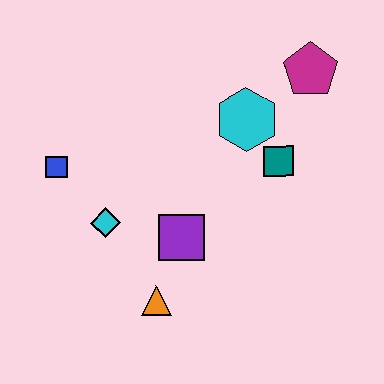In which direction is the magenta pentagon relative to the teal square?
The magenta pentagon is above the teal square.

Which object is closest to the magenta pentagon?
The cyan hexagon is closest to the magenta pentagon.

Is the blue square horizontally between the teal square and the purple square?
No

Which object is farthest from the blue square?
The magenta pentagon is farthest from the blue square.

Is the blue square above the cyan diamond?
Yes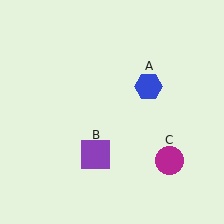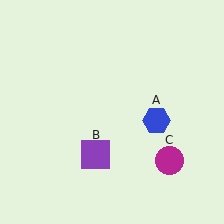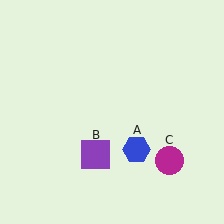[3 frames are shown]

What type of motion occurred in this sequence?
The blue hexagon (object A) rotated clockwise around the center of the scene.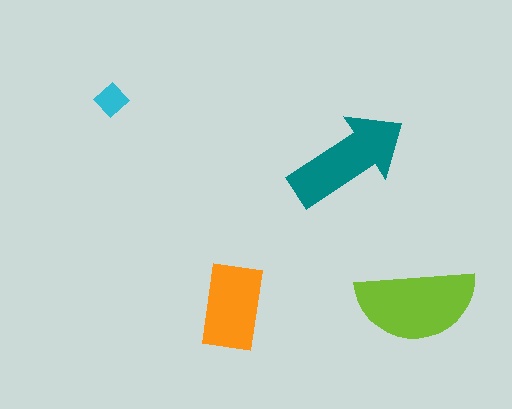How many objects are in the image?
There are 4 objects in the image.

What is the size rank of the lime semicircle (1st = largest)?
1st.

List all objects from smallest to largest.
The cyan diamond, the orange rectangle, the teal arrow, the lime semicircle.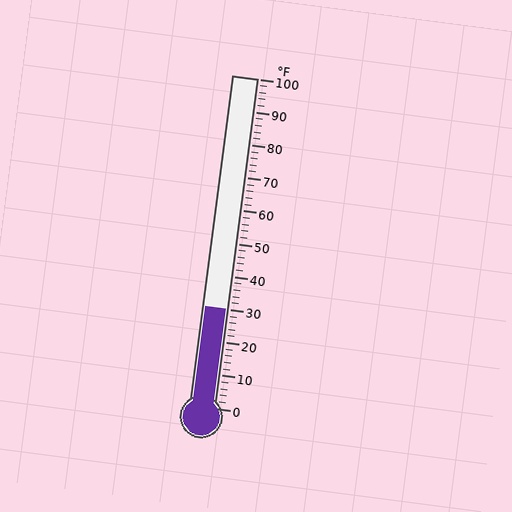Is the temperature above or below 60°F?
The temperature is below 60°F.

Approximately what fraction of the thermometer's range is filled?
The thermometer is filled to approximately 30% of its range.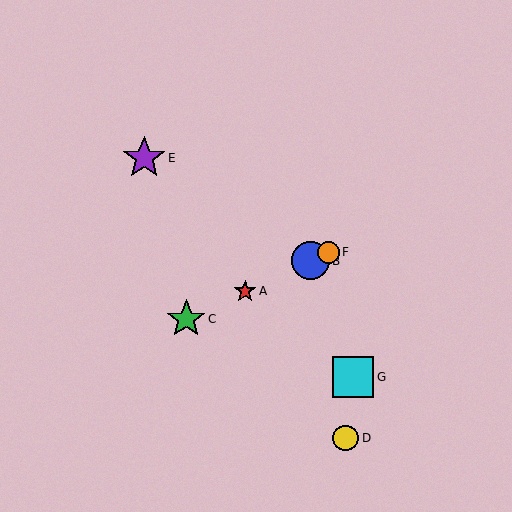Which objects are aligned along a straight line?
Objects A, B, C, F are aligned along a straight line.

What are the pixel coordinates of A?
Object A is at (245, 291).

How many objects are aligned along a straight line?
4 objects (A, B, C, F) are aligned along a straight line.